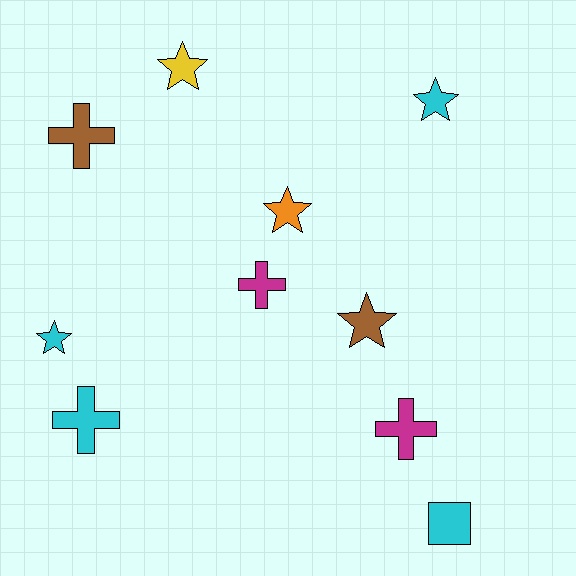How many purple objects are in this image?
There are no purple objects.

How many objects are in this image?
There are 10 objects.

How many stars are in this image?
There are 5 stars.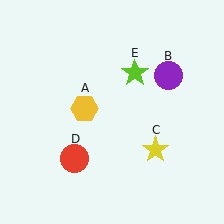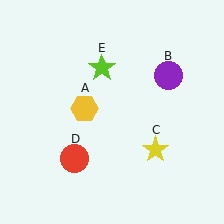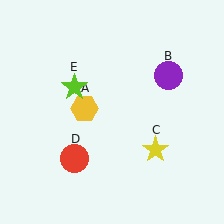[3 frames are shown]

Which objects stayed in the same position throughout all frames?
Yellow hexagon (object A) and purple circle (object B) and yellow star (object C) and red circle (object D) remained stationary.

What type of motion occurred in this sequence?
The lime star (object E) rotated counterclockwise around the center of the scene.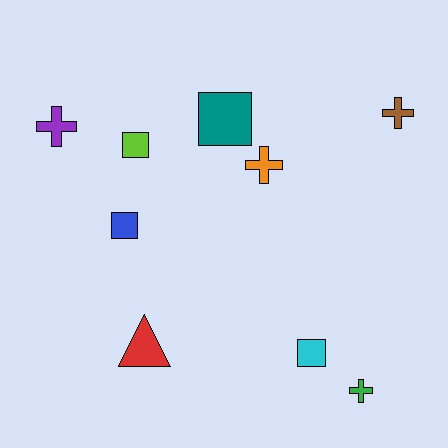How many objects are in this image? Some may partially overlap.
There are 9 objects.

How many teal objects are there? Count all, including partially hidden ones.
There is 1 teal object.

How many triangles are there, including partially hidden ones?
There is 1 triangle.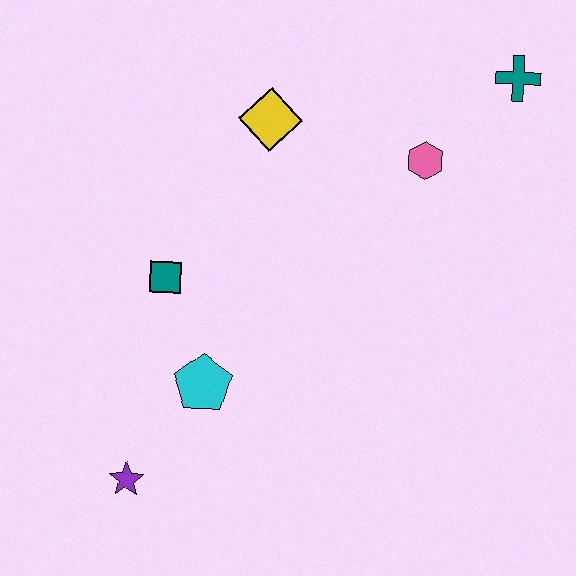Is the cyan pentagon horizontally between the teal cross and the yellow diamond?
No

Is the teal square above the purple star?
Yes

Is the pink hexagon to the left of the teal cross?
Yes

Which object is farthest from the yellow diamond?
The purple star is farthest from the yellow diamond.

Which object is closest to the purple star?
The cyan pentagon is closest to the purple star.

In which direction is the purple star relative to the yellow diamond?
The purple star is below the yellow diamond.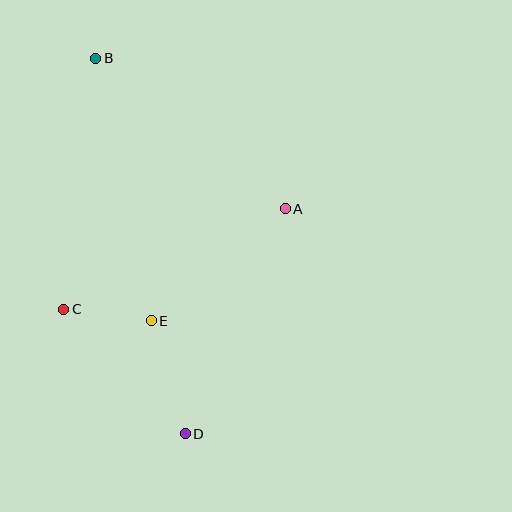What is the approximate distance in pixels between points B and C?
The distance between B and C is approximately 253 pixels.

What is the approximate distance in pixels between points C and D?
The distance between C and D is approximately 174 pixels.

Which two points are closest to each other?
Points C and E are closest to each other.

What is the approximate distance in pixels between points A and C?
The distance between A and C is approximately 244 pixels.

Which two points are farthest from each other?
Points B and D are farthest from each other.